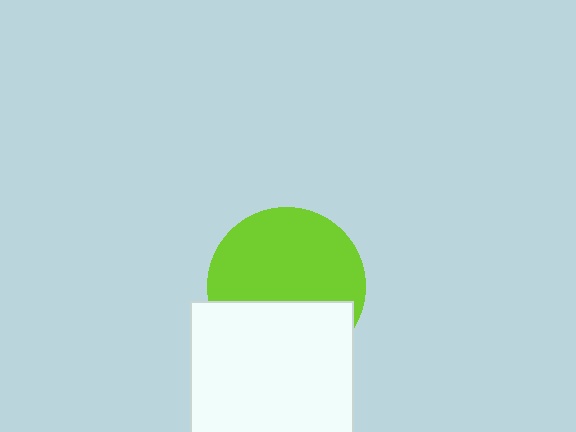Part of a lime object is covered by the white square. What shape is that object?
It is a circle.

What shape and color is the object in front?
The object in front is a white square.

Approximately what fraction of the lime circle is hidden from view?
Roughly 37% of the lime circle is hidden behind the white square.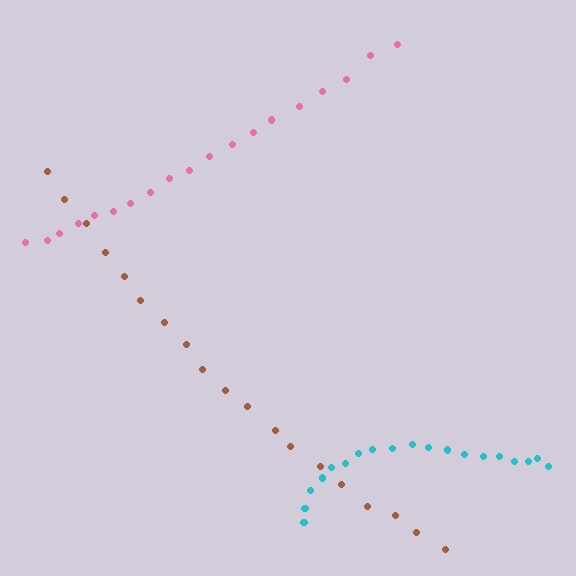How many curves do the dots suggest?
There are 3 distinct paths.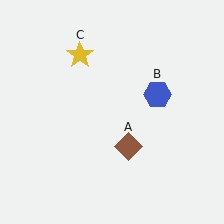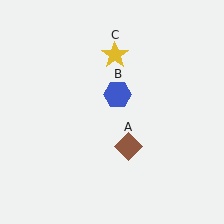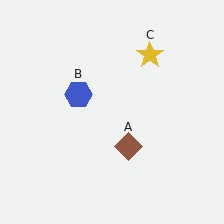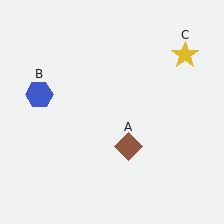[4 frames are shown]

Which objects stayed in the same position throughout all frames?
Brown diamond (object A) remained stationary.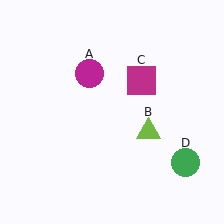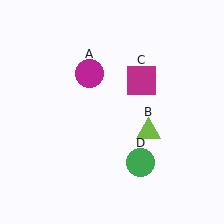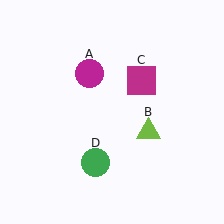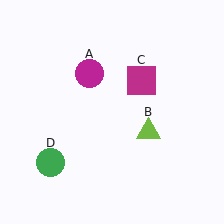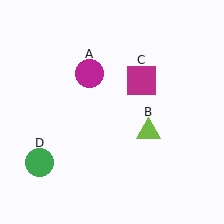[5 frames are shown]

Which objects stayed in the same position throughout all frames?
Magenta circle (object A) and lime triangle (object B) and magenta square (object C) remained stationary.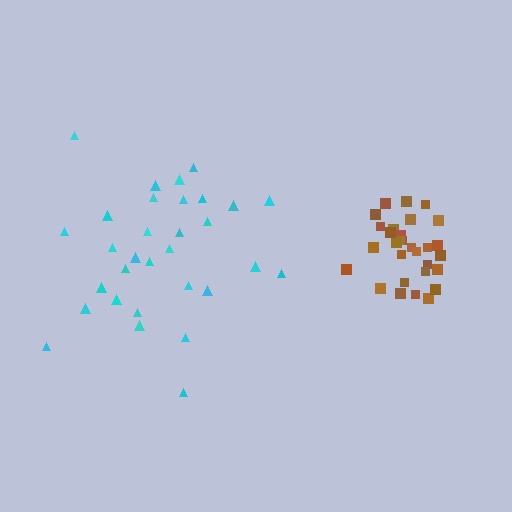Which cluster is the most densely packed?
Brown.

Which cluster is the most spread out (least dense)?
Cyan.